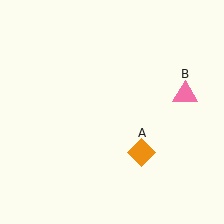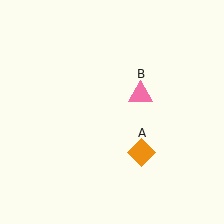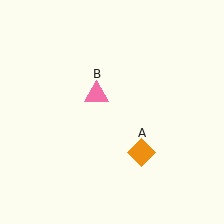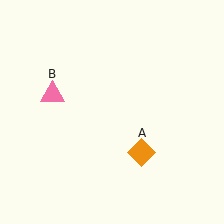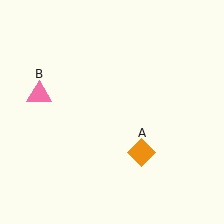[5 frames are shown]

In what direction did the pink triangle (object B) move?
The pink triangle (object B) moved left.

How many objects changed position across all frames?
1 object changed position: pink triangle (object B).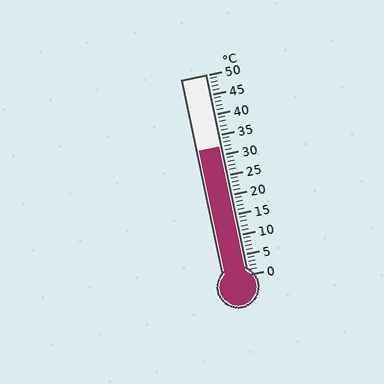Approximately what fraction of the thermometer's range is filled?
The thermometer is filled to approximately 65% of its range.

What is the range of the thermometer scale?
The thermometer scale ranges from 0°C to 50°C.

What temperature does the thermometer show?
The thermometer shows approximately 32°C.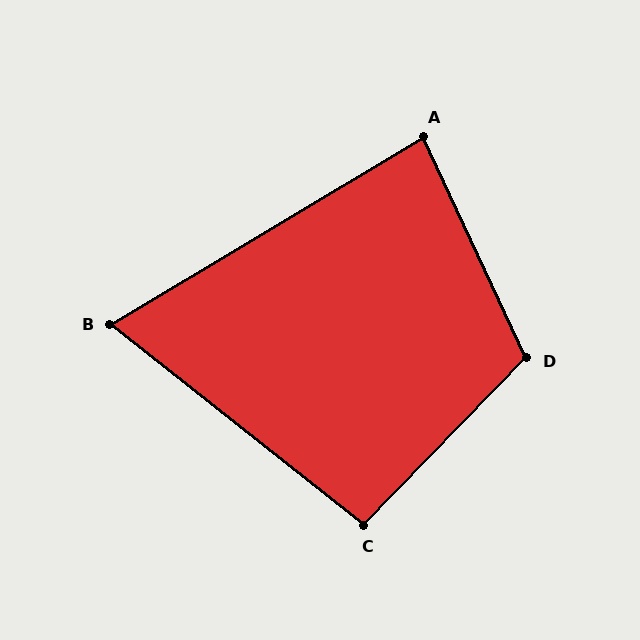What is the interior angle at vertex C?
Approximately 96 degrees (obtuse).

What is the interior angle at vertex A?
Approximately 84 degrees (acute).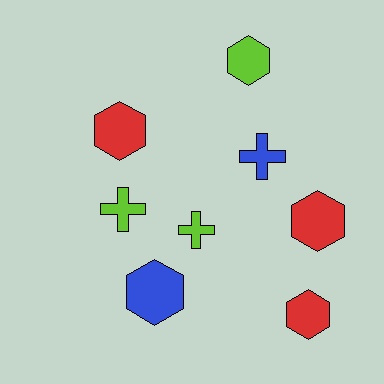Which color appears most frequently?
Red, with 3 objects.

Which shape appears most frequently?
Hexagon, with 5 objects.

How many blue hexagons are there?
There is 1 blue hexagon.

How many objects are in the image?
There are 8 objects.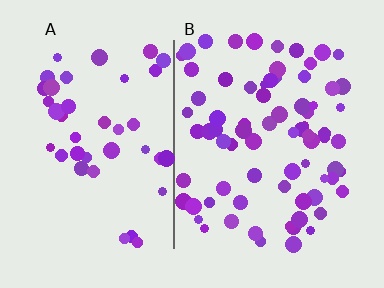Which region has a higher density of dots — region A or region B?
B (the right).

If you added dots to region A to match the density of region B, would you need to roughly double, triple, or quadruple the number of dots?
Approximately double.